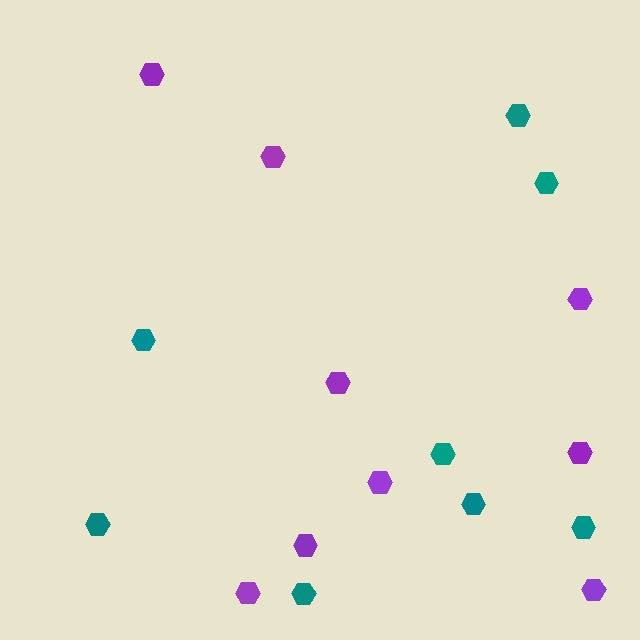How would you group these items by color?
There are 2 groups: one group of teal hexagons (8) and one group of purple hexagons (9).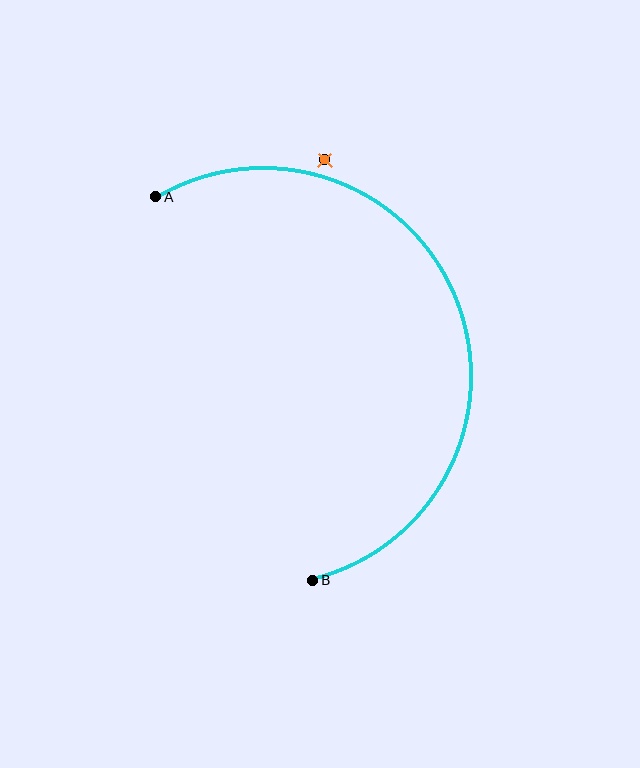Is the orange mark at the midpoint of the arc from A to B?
No — the orange mark does not lie on the arc at all. It sits slightly outside the curve.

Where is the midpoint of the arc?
The arc midpoint is the point on the curve farthest from the straight line joining A and B. It sits to the right of that line.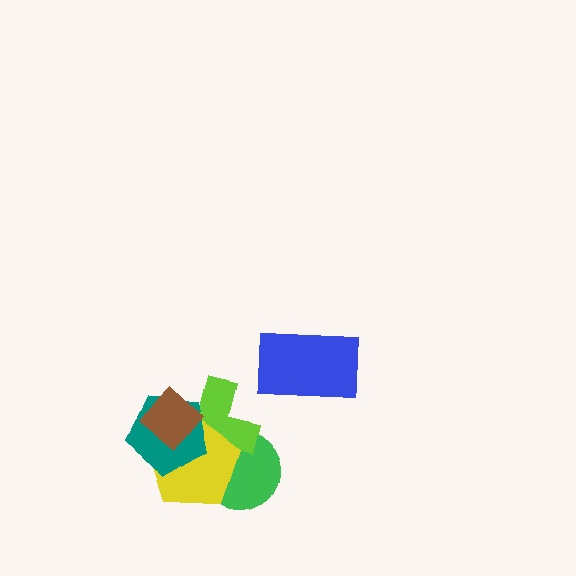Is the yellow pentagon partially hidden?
Yes, it is partially covered by another shape.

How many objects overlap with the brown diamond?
3 objects overlap with the brown diamond.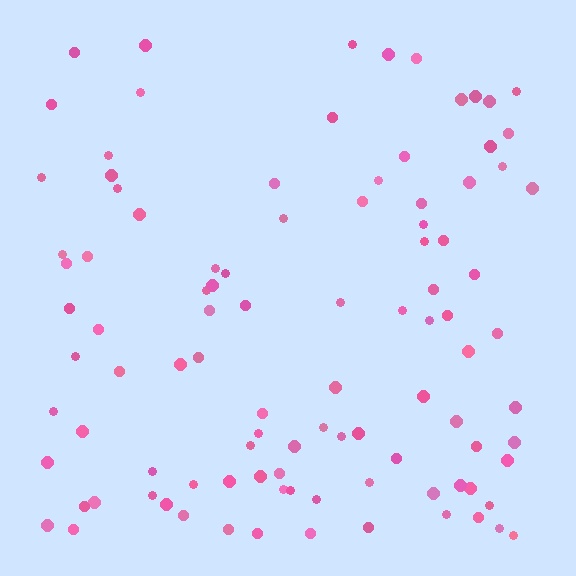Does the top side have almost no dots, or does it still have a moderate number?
Still a moderate number, just noticeably fewer than the bottom.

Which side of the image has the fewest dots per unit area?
The top.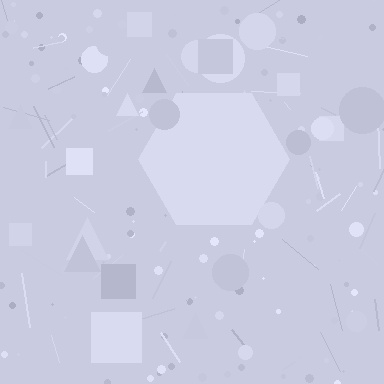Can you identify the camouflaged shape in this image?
The camouflaged shape is a hexagon.